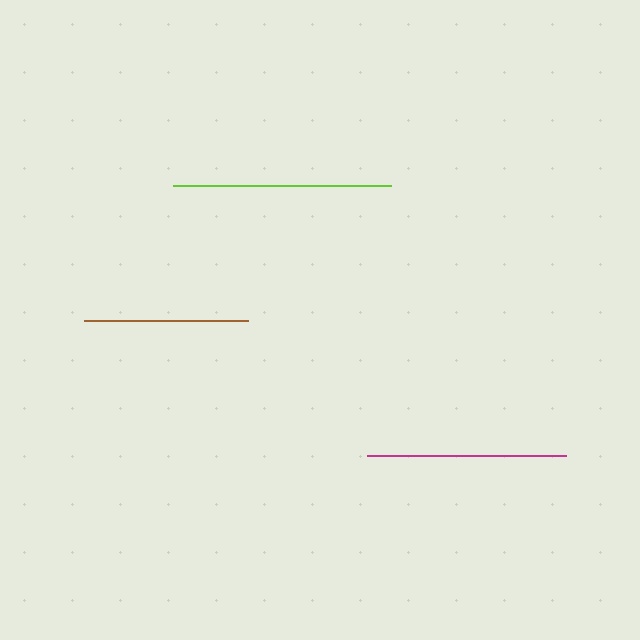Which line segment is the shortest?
The brown line is the shortest at approximately 164 pixels.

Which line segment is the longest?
The lime line is the longest at approximately 218 pixels.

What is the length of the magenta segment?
The magenta segment is approximately 199 pixels long.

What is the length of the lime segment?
The lime segment is approximately 218 pixels long.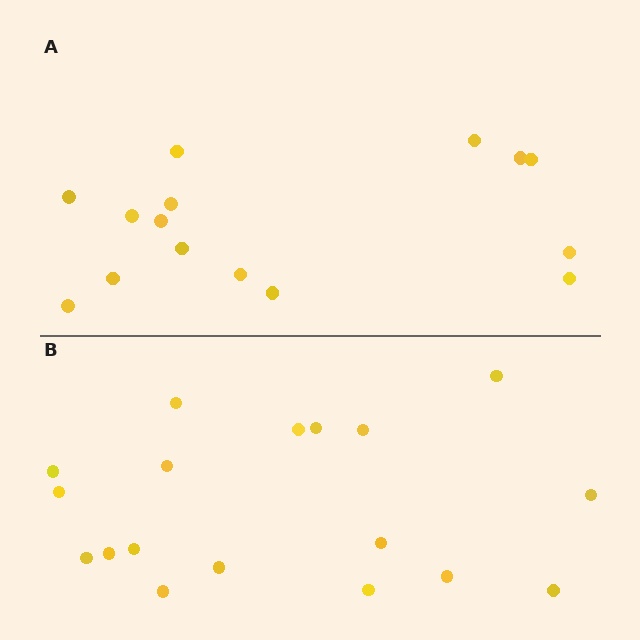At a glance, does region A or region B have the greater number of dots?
Region B (the bottom region) has more dots.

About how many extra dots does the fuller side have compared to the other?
Region B has just a few more — roughly 2 or 3 more dots than region A.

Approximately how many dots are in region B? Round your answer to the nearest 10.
About 20 dots. (The exact count is 18, which rounds to 20.)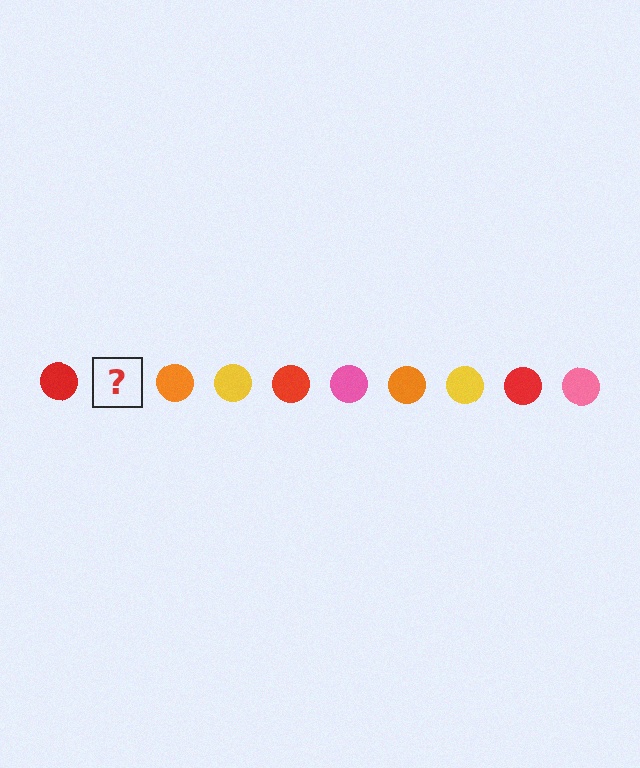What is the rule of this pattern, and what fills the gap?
The rule is that the pattern cycles through red, pink, orange, yellow circles. The gap should be filled with a pink circle.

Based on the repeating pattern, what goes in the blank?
The blank should be a pink circle.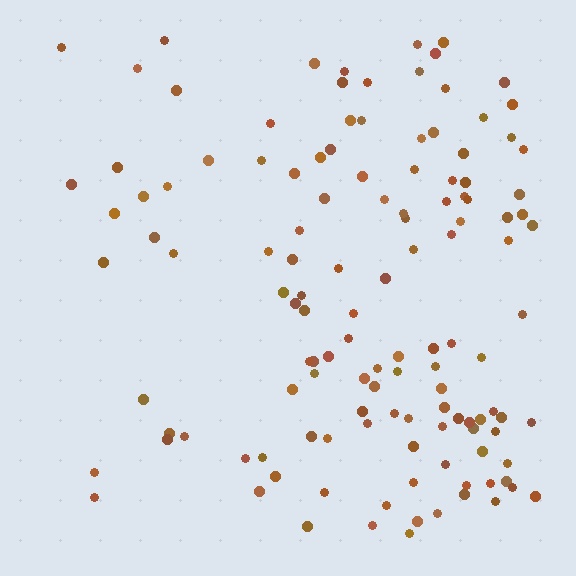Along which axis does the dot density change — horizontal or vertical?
Horizontal.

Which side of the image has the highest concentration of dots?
The right.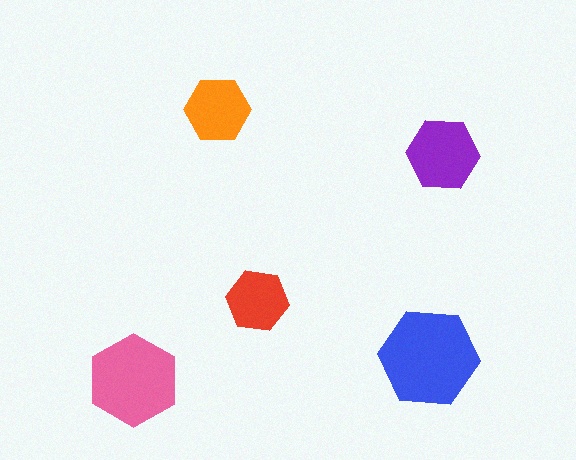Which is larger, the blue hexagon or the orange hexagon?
The blue one.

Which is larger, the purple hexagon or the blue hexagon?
The blue one.